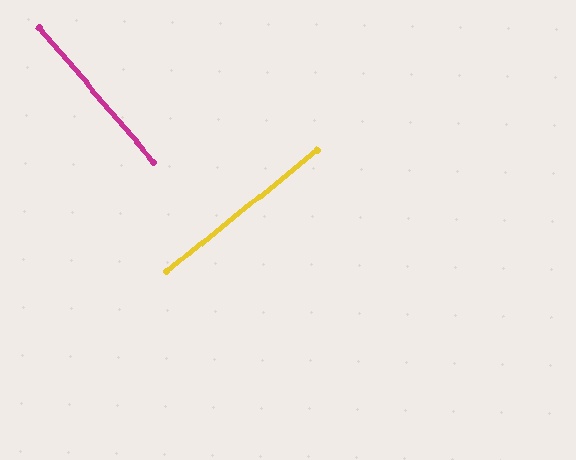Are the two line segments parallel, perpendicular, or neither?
Perpendicular — they meet at approximately 89°.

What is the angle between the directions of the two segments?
Approximately 89 degrees.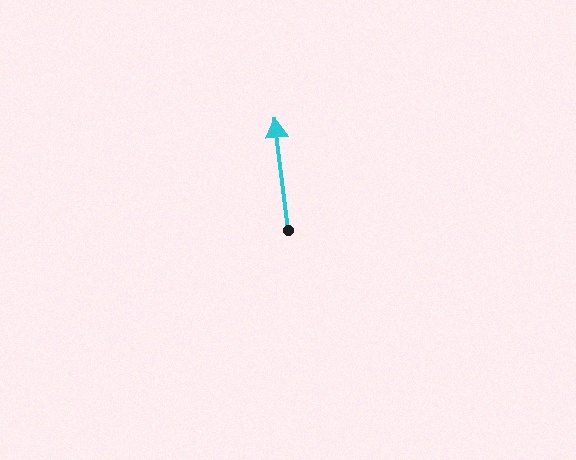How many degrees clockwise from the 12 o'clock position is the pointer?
Approximately 353 degrees.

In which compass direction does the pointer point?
North.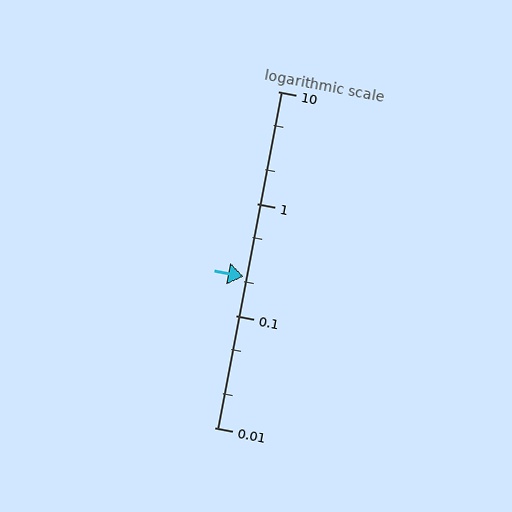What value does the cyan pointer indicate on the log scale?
The pointer indicates approximately 0.22.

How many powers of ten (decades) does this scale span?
The scale spans 3 decades, from 0.01 to 10.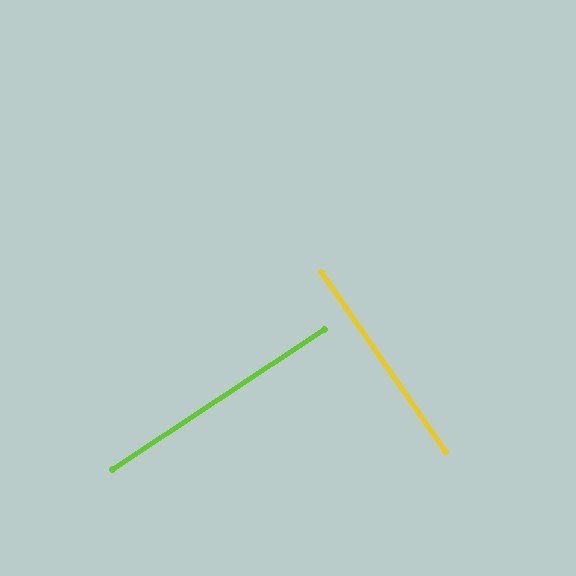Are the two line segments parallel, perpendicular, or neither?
Perpendicular — they meet at approximately 89°.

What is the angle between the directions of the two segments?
Approximately 89 degrees.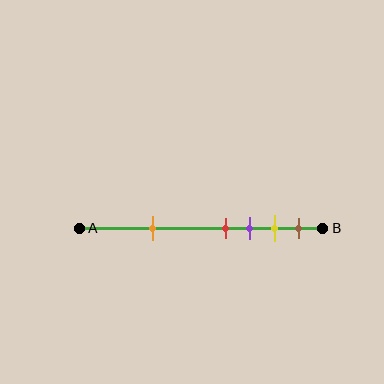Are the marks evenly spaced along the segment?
No, the marks are not evenly spaced.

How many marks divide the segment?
There are 5 marks dividing the segment.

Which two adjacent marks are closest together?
The red and purple marks are the closest adjacent pair.